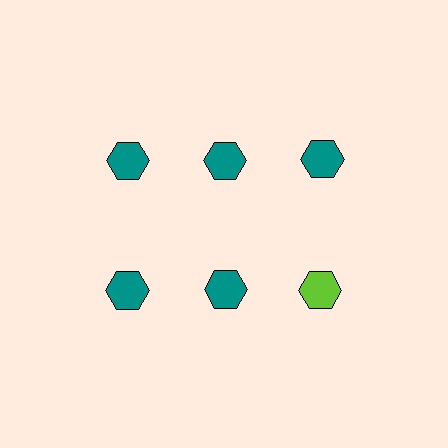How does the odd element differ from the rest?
It has a different color: lime instead of teal.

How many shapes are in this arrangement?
There are 6 shapes arranged in a grid pattern.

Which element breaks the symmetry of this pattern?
The lime hexagon in the second row, center column breaks the symmetry. All other shapes are teal hexagons.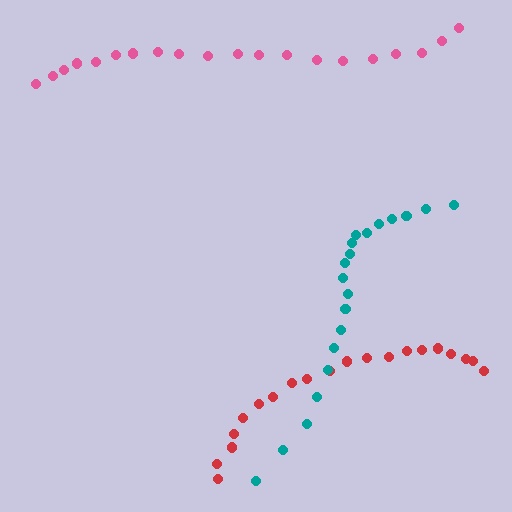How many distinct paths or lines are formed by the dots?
There are 3 distinct paths.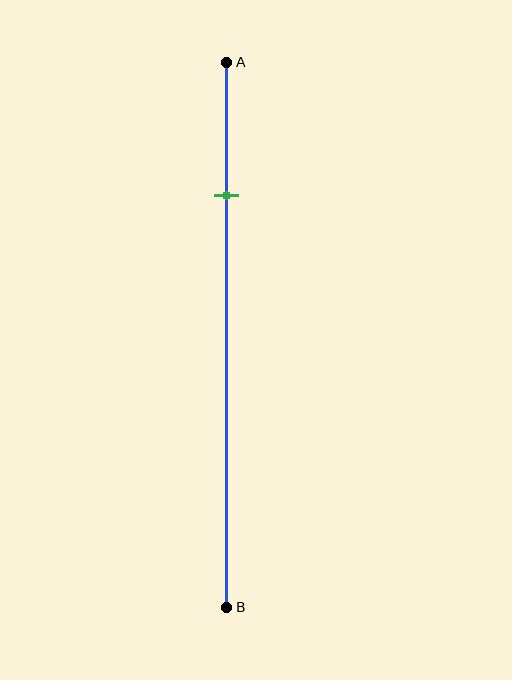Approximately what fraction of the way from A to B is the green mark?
The green mark is approximately 25% of the way from A to B.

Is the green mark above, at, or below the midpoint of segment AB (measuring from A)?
The green mark is above the midpoint of segment AB.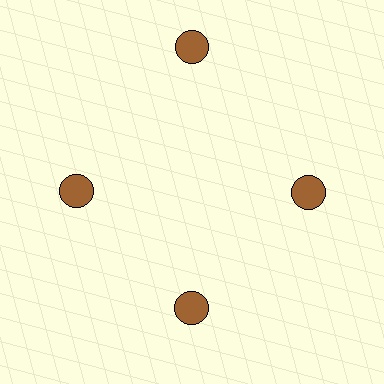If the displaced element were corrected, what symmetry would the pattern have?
It would have 4-fold rotational symmetry — the pattern would map onto itself every 90 degrees.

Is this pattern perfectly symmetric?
No. The 4 brown circles are arranged in a ring, but one element near the 12 o'clock position is pushed outward from the center, breaking the 4-fold rotational symmetry.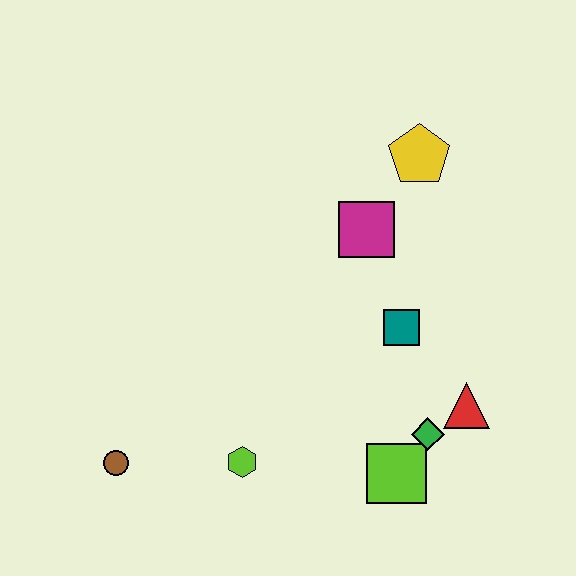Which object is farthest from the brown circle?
The yellow pentagon is farthest from the brown circle.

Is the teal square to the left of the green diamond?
Yes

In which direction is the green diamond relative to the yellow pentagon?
The green diamond is below the yellow pentagon.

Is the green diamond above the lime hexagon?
Yes